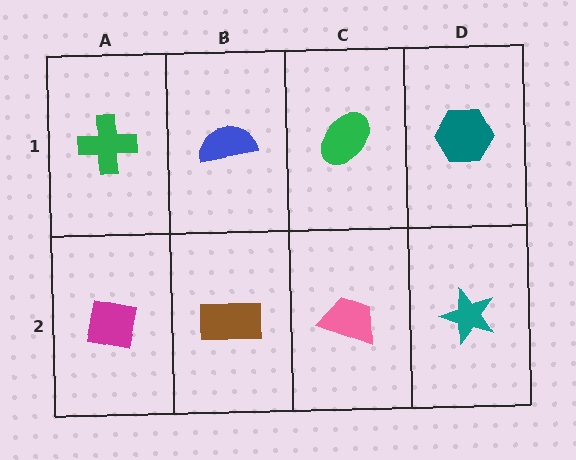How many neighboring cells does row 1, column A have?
2.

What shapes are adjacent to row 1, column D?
A teal star (row 2, column D), a green ellipse (row 1, column C).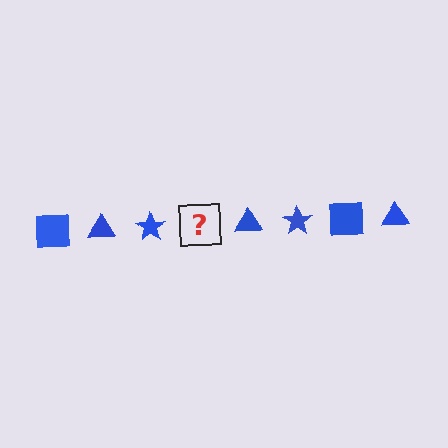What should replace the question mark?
The question mark should be replaced with a blue square.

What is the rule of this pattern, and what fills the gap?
The rule is that the pattern cycles through square, triangle, star shapes in blue. The gap should be filled with a blue square.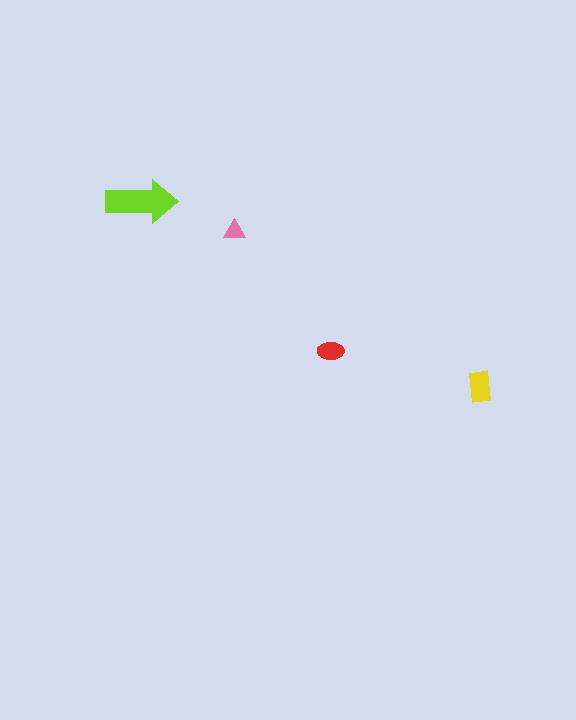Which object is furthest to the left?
The lime arrow is leftmost.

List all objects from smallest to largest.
The pink triangle, the red ellipse, the yellow rectangle, the lime arrow.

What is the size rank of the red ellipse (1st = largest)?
3rd.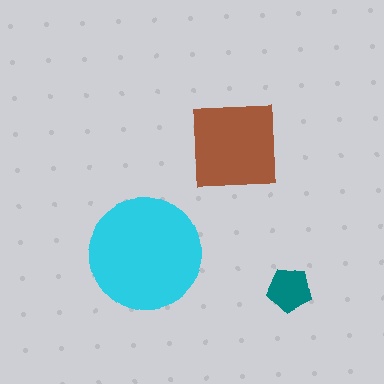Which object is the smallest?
The teal pentagon.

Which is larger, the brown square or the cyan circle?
The cyan circle.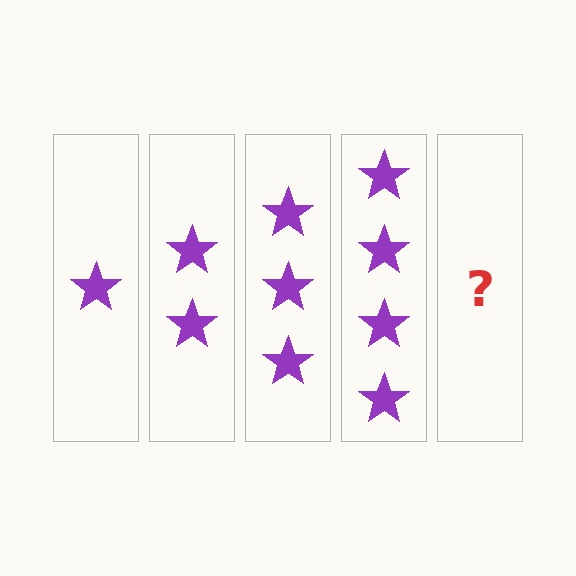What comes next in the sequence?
The next element should be 5 stars.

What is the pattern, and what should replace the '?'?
The pattern is that each step adds one more star. The '?' should be 5 stars.